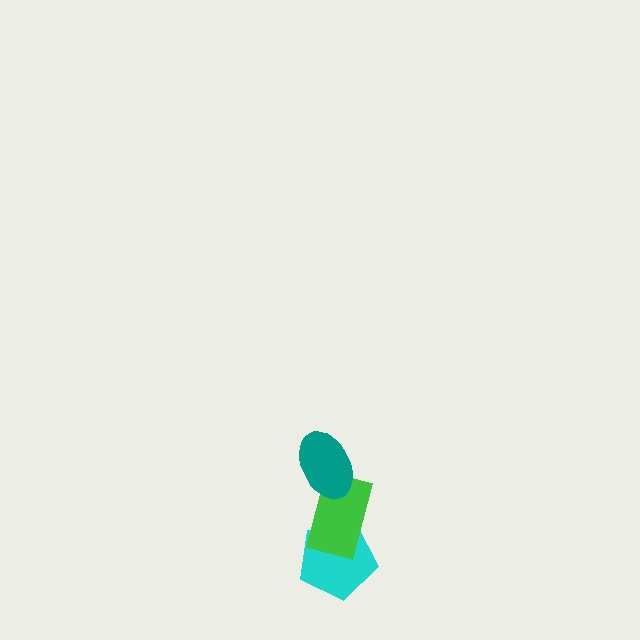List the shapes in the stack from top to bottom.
From top to bottom: the teal ellipse, the green rectangle, the cyan pentagon.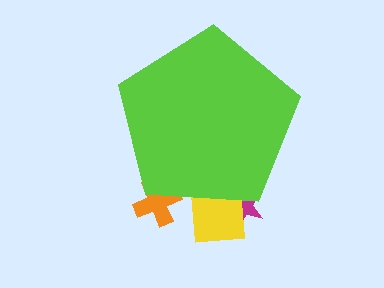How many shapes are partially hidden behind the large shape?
3 shapes are partially hidden.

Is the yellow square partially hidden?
Yes, the yellow square is partially hidden behind the lime pentagon.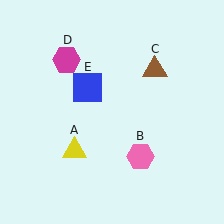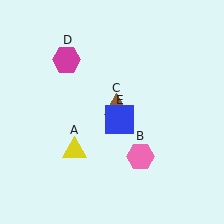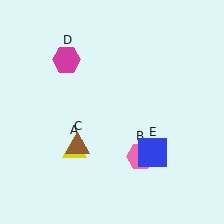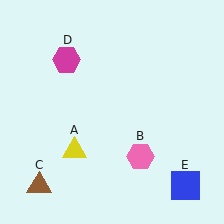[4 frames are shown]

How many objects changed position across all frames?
2 objects changed position: brown triangle (object C), blue square (object E).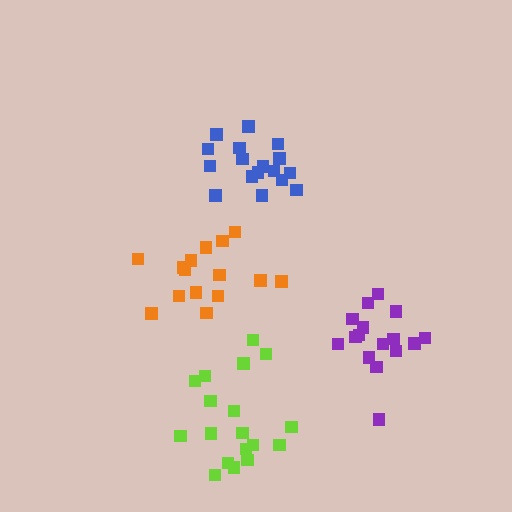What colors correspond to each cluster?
The clusters are colored: orange, blue, purple, lime.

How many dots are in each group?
Group 1: 15 dots, Group 2: 17 dots, Group 3: 16 dots, Group 4: 18 dots (66 total).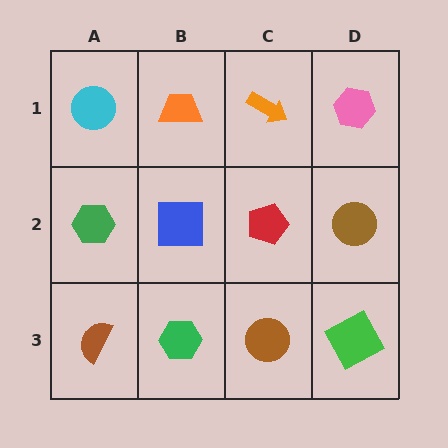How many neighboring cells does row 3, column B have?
3.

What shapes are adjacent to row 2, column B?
An orange trapezoid (row 1, column B), a green hexagon (row 3, column B), a green hexagon (row 2, column A), a red pentagon (row 2, column C).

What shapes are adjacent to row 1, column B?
A blue square (row 2, column B), a cyan circle (row 1, column A), an orange arrow (row 1, column C).